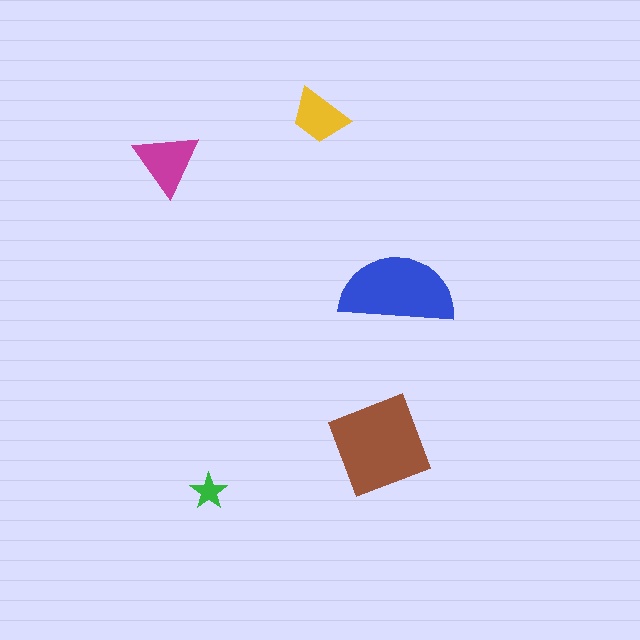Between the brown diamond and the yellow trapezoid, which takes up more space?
The brown diamond.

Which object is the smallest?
The green star.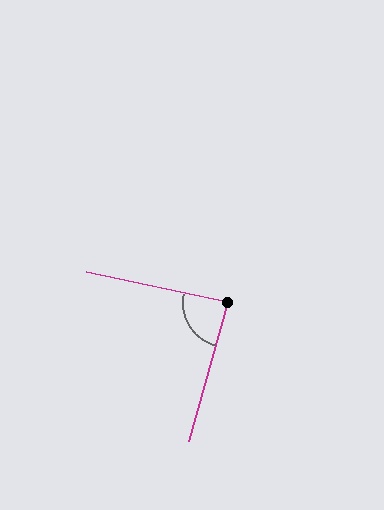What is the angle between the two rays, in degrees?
Approximately 87 degrees.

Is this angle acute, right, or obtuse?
It is approximately a right angle.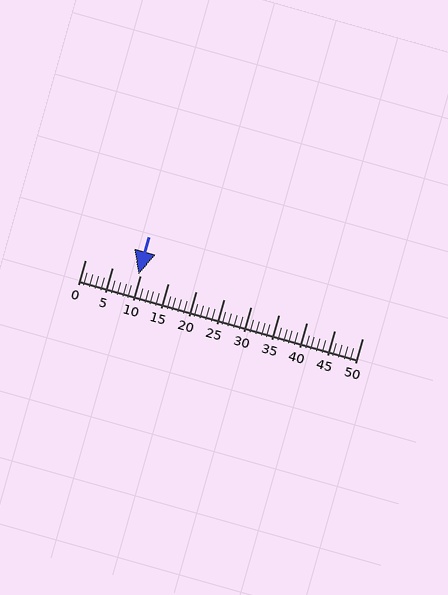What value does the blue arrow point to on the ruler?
The blue arrow points to approximately 10.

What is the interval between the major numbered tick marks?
The major tick marks are spaced 5 units apart.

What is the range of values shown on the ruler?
The ruler shows values from 0 to 50.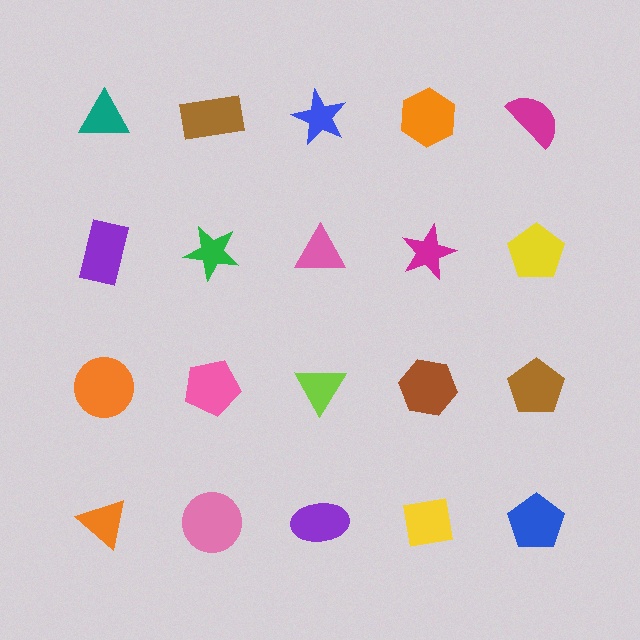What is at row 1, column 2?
A brown rectangle.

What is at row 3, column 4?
A brown hexagon.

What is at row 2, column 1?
A purple rectangle.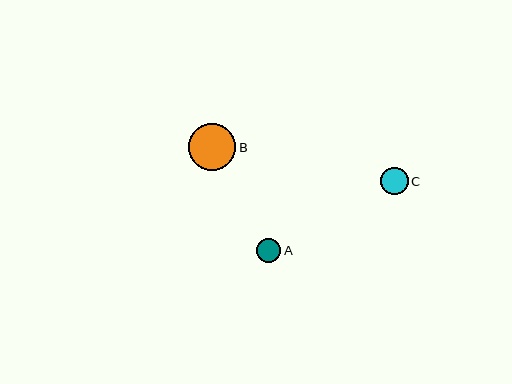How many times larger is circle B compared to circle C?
Circle B is approximately 1.7 times the size of circle C.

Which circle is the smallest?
Circle A is the smallest with a size of approximately 25 pixels.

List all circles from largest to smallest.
From largest to smallest: B, C, A.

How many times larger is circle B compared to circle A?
Circle B is approximately 1.9 times the size of circle A.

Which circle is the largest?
Circle B is the largest with a size of approximately 47 pixels.